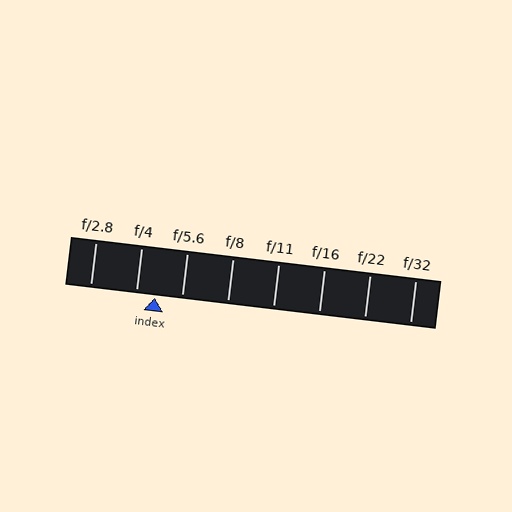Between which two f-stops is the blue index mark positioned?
The index mark is between f/4 and f/5.6.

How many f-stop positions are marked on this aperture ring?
There are 8 f-stop positions marked.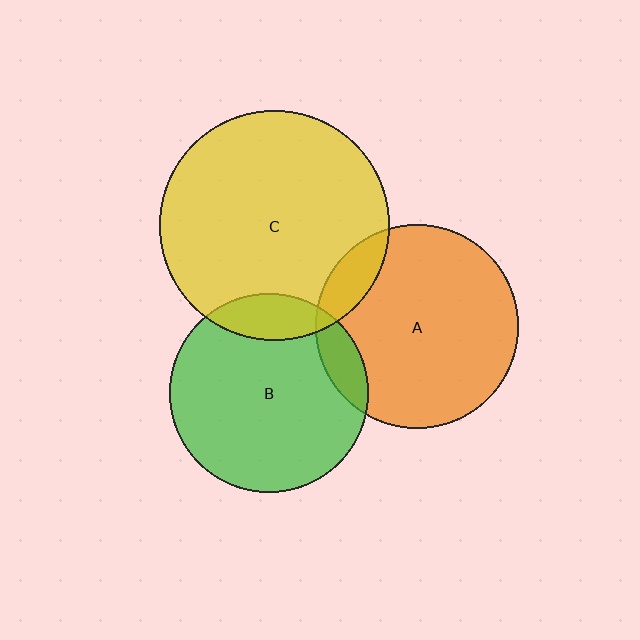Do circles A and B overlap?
Yes.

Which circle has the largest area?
Circle C (yellow).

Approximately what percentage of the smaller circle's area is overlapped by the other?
Approximately 10%.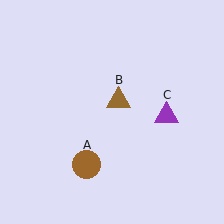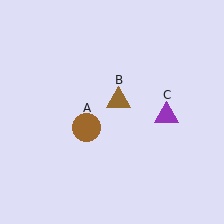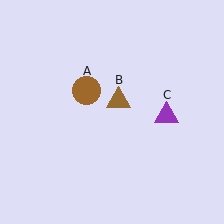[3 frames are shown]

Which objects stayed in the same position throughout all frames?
Brown triangle (object B) and purple triangle (object C) remained stationary.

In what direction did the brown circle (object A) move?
The brown circle (object A) moved up.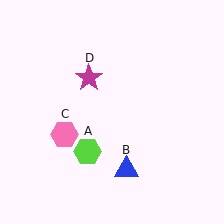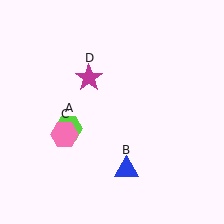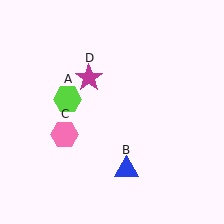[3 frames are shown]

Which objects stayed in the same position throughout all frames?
Blue triangle (object B) and pink hexagon (object C) and magenta star (object D) remained stationary.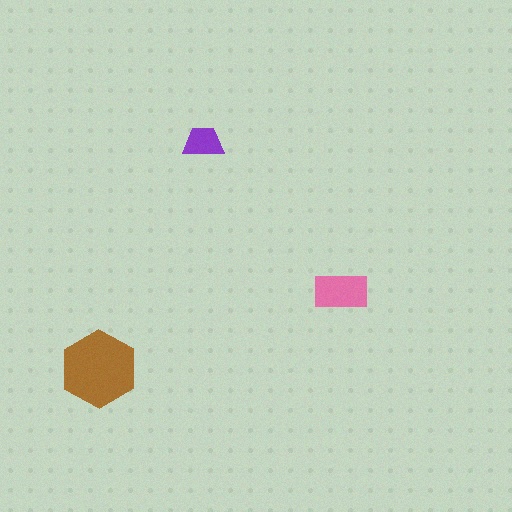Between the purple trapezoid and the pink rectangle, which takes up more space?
The pink rectangle.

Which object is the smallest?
The purple trapezoid.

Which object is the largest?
The brown hexagon.